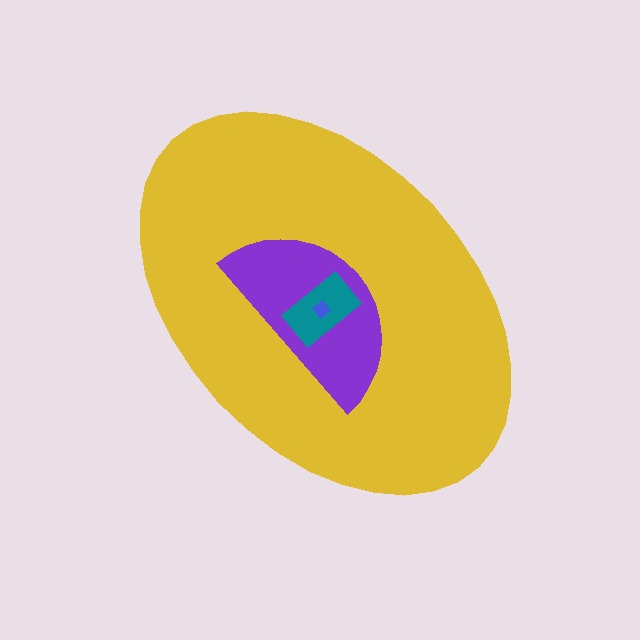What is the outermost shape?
The yellow ellipse.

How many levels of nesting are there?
4.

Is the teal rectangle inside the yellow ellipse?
Yes.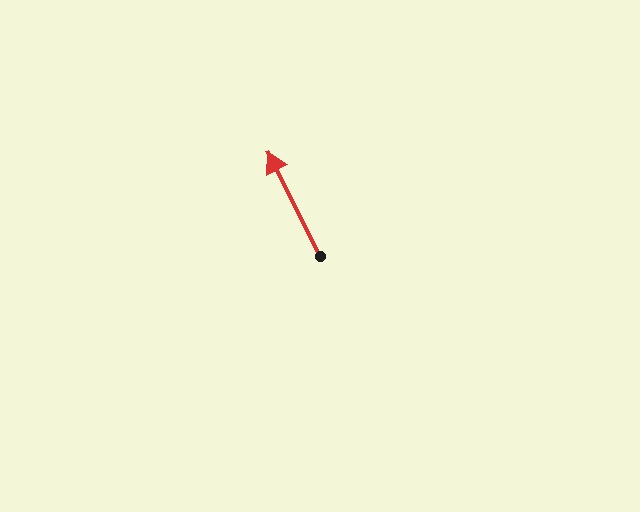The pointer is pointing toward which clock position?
Roughly 11 o'clock.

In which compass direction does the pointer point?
Northwest.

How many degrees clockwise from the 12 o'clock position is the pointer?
Approximately 334 degrees.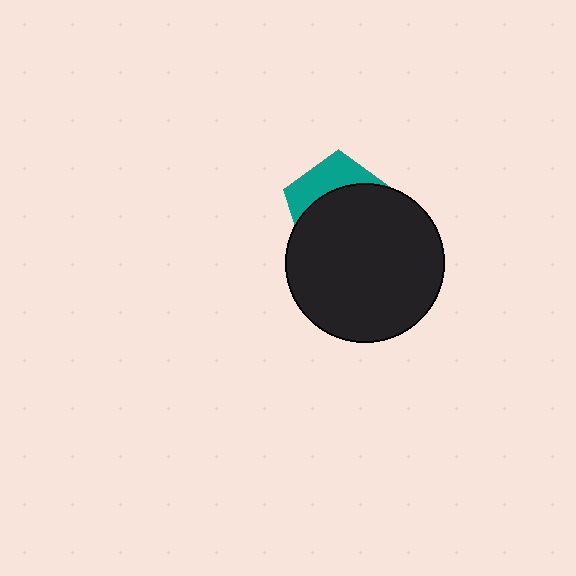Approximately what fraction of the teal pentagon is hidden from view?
Roughly 67% of the teal pentagon is hidden behind the black circle.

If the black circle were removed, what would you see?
You would see the complete teal pentagon.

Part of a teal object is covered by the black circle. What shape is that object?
It is a pentagon.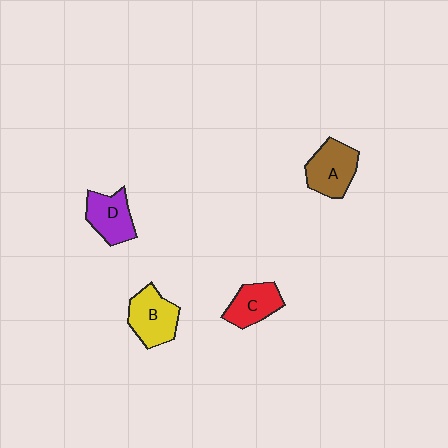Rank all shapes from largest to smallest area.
From largest to smallest: B (yellow), A (brown), D (purple), C (red).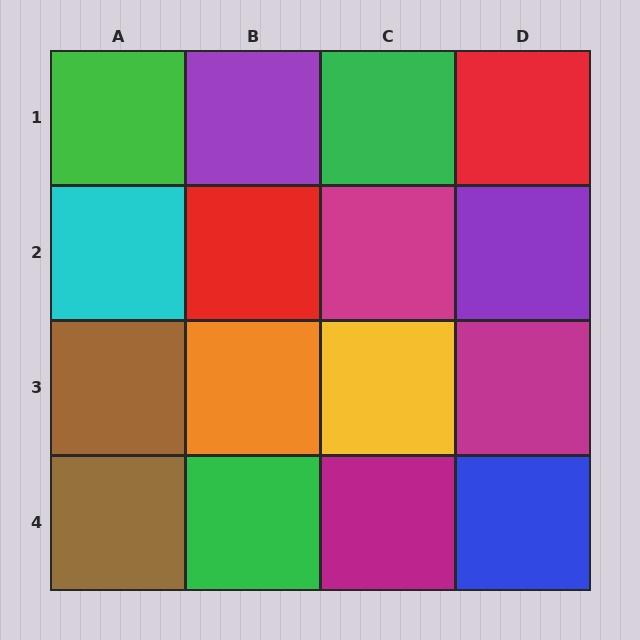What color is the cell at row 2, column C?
Magenta.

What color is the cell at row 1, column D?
Red.